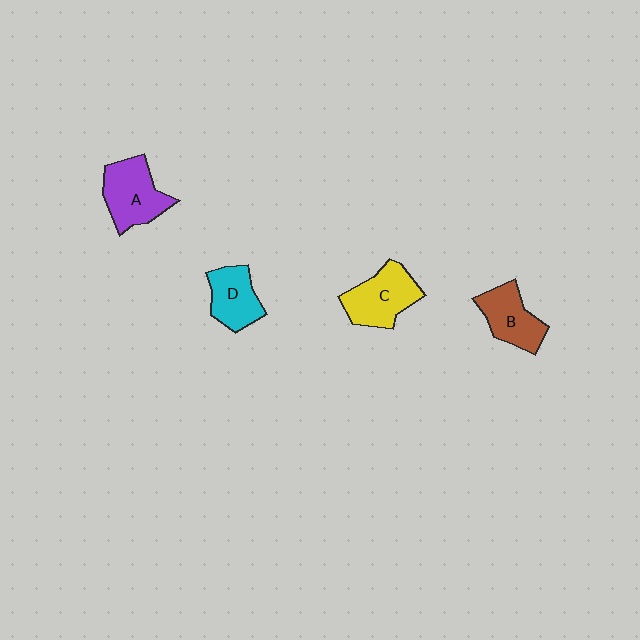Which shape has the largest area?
Shape A (purple).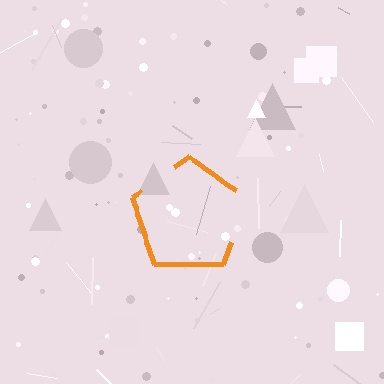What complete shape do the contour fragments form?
The contour fragments form a pentagon.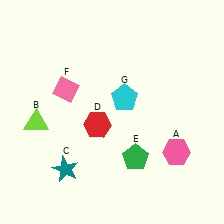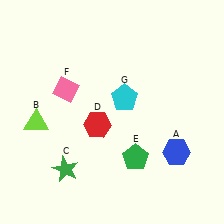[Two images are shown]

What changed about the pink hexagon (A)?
In Image 1, A is pink. In Image 2, it changed to blue.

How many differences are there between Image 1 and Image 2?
There are 2 differences between the two images.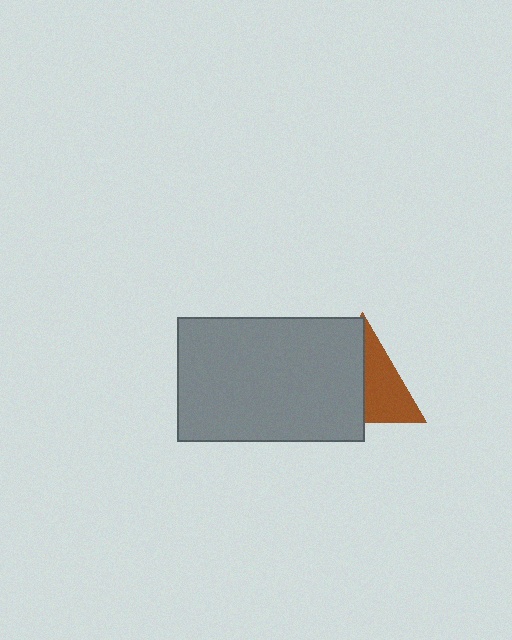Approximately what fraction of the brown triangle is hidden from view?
Roughly 54% of the brown triangle is hidden behind the gray rectangle.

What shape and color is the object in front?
The object in front is a gray rectangle.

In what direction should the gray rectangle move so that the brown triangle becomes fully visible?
The gray rectangle should move left. That is the shortest direction to clear the overlap and leave the brown triangle fully visible.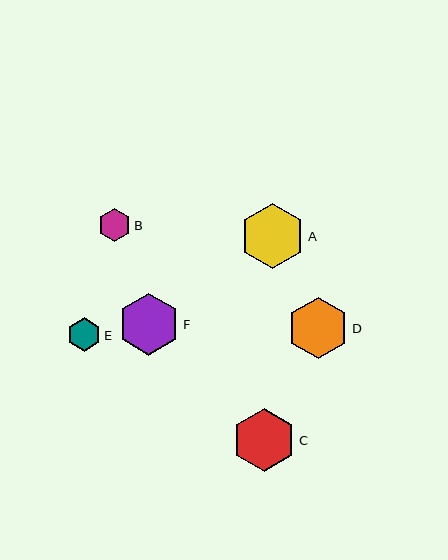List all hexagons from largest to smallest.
From largest to smallest: A, C, F, D, E, B.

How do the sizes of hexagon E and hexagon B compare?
Hexagon E and hexagon B are approximately the same size.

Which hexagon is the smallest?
Hexagon B is the smallest with a size of approximately 33 pixels.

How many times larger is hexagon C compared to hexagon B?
Hexagon C is approximately 1.9 times the size of hexagon B.